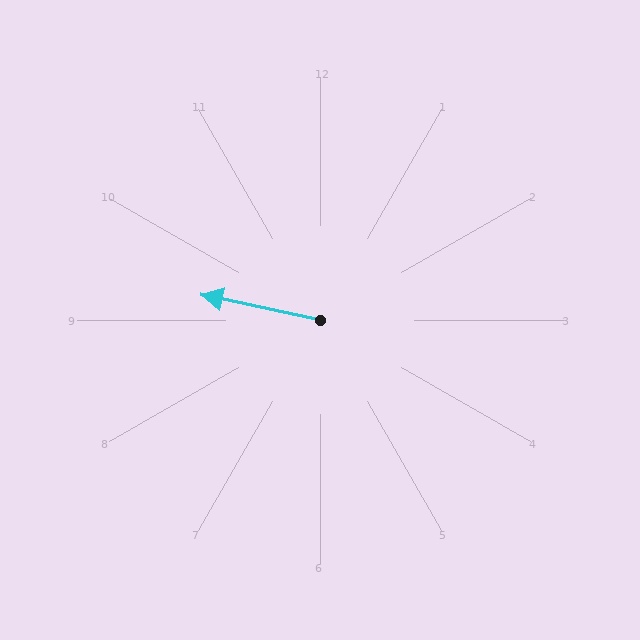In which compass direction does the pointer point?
West.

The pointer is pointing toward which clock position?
Roughly 9 o'clock.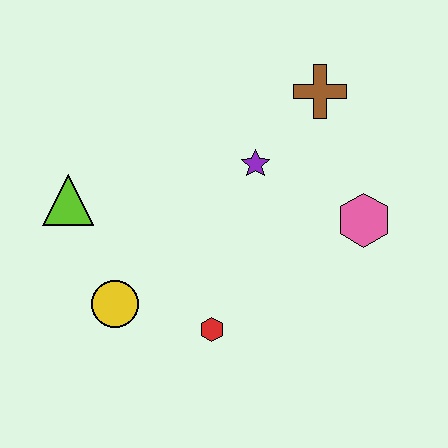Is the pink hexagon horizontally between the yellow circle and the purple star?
No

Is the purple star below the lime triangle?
No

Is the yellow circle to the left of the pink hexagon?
Yes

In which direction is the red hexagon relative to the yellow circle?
The red hexagon is to the right of the yellow circle.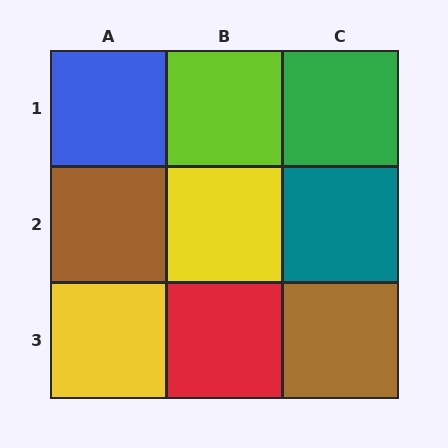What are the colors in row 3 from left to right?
Yellow, red, brown.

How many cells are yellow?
2 cells are yellow.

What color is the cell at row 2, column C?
Teal.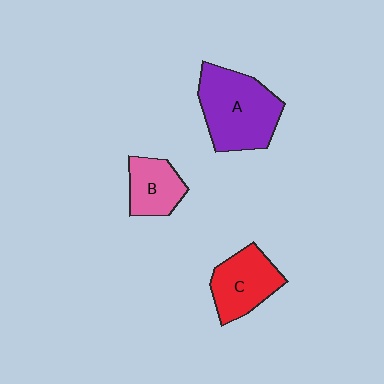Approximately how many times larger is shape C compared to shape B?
Approximately 1.3 times.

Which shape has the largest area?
Shape A (purple).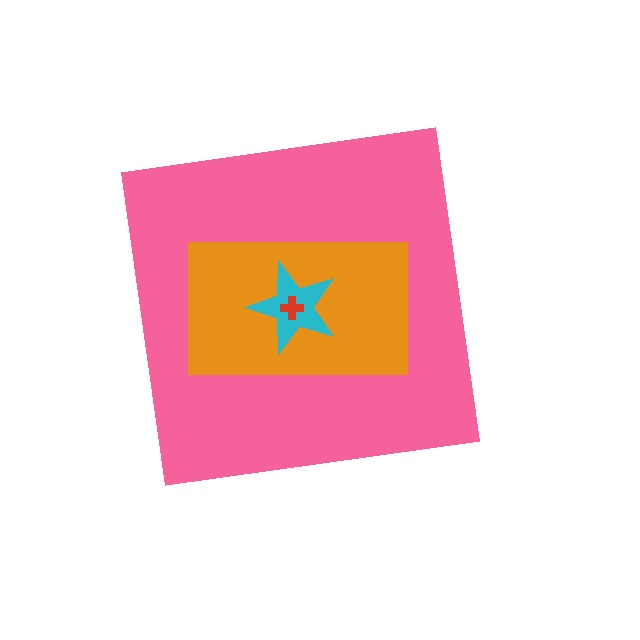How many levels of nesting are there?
4.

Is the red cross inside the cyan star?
Yes.